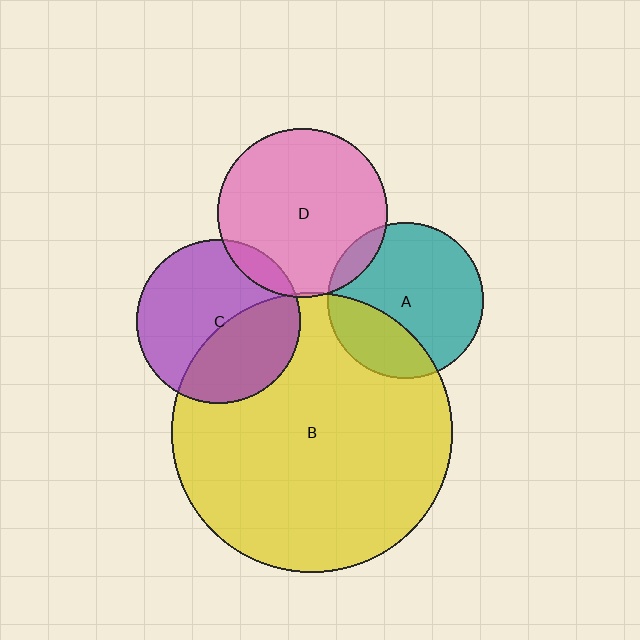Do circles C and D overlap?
Yes.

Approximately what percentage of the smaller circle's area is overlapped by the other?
Approximately 10%.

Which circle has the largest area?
Circle B (yellow).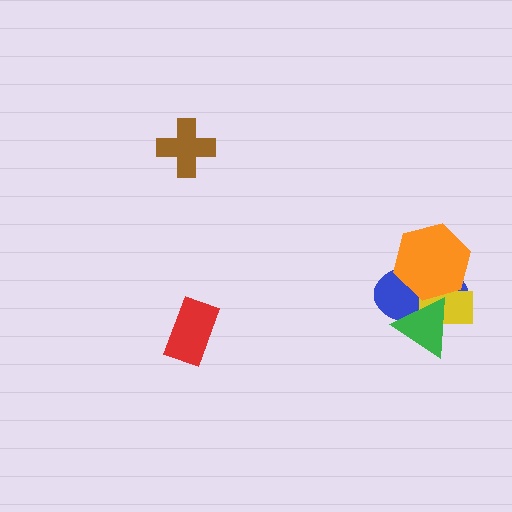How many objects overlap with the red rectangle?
0 objects overlap with the red rectangle.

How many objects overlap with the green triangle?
3 objects overlap with the green triangle.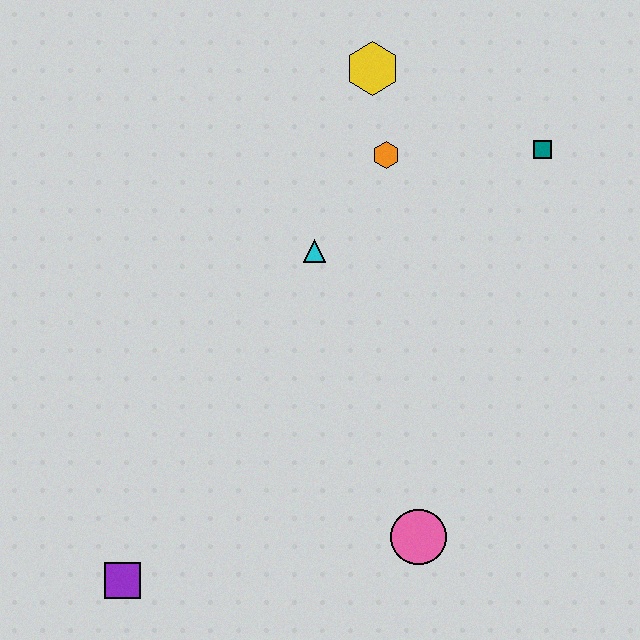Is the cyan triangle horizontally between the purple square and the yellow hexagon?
Yes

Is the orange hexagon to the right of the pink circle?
No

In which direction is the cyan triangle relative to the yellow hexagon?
The cyan triangle is below the yellow hexagon.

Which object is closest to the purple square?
The pink circle is closest to the purple square.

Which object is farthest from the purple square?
The teal square is farthest from the purple square.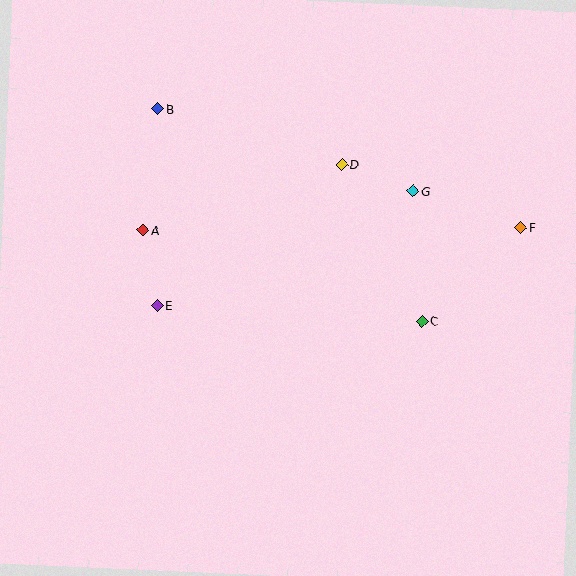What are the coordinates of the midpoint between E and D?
The midpoint between E and D is at (250, 235).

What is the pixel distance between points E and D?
The distance between E and D is 232 pixels.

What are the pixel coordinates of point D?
Point D is at (342, 165).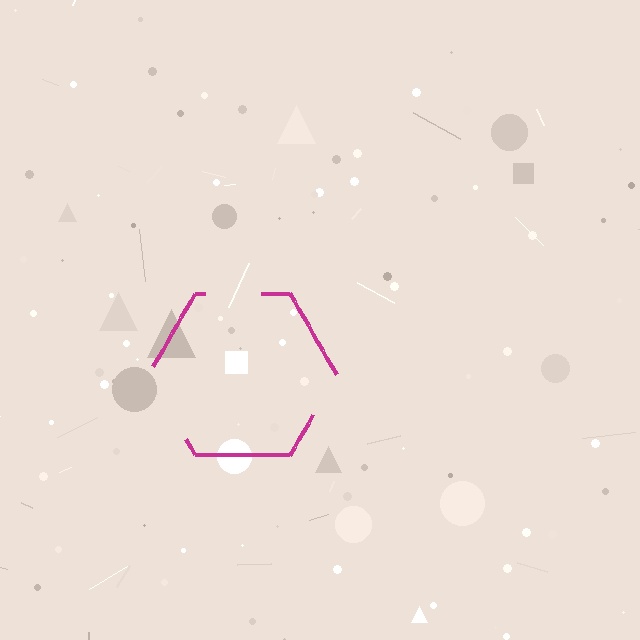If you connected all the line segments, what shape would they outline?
They would outline a hexagon.